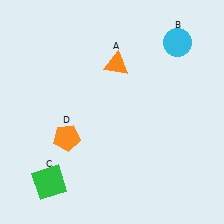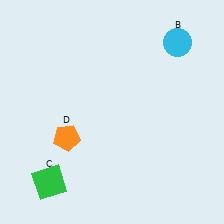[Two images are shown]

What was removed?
The orange triangle (A) was removed in Image 2.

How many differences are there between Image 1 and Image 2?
There is 1 difference between the two images.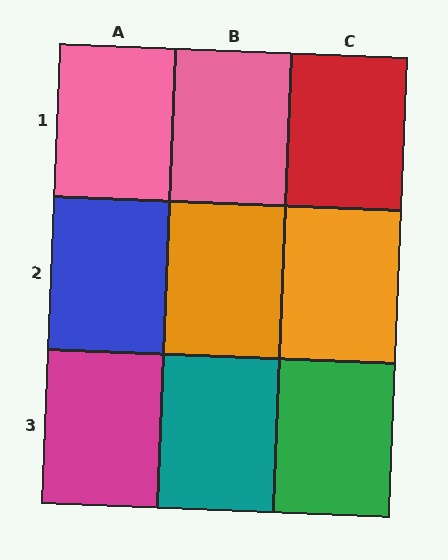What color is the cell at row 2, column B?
Orange.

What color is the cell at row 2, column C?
Orange.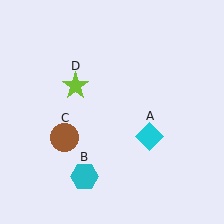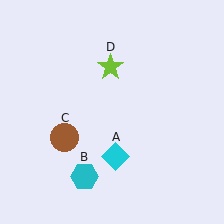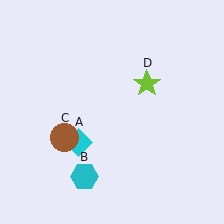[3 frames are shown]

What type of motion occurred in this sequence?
The cyan diamond (object A), lime star (object D) rotated clockwise around the center of the scene.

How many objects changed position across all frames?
2 objects changed position: cyan diamond (object A), lime star (object D).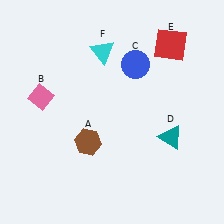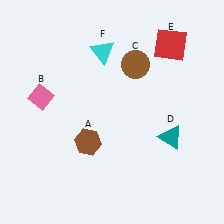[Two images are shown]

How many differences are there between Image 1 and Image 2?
There is 1 difference between the two images.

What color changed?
The circle (C) changed from blue in Image 1 to brown in Image 2.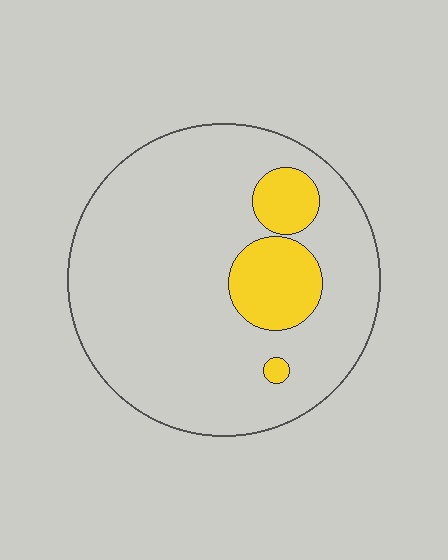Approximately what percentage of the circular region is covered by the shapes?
Approximately 15%.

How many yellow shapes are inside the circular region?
3.